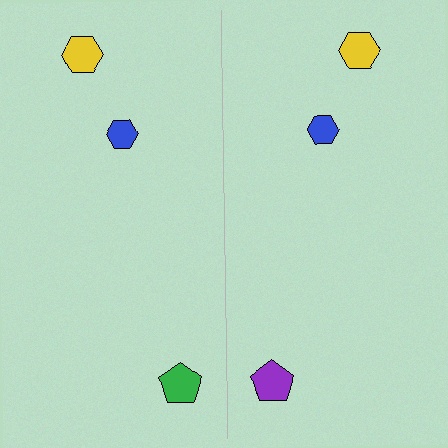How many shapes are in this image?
There are 6 shapes in this image.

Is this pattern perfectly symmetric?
No, the pattern is not perfectly symmetric. The purple pentagon on the right side breaks the symmetry — its mirror counterpart is green.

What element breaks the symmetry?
The purple pentagon on the right side breaks the symmetry — its mirror counterpart is green.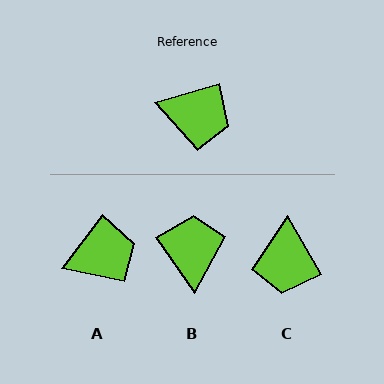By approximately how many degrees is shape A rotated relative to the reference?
Approximately 37 degrees counter-clockwise.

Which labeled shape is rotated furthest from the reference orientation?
B, about 109 degrees away.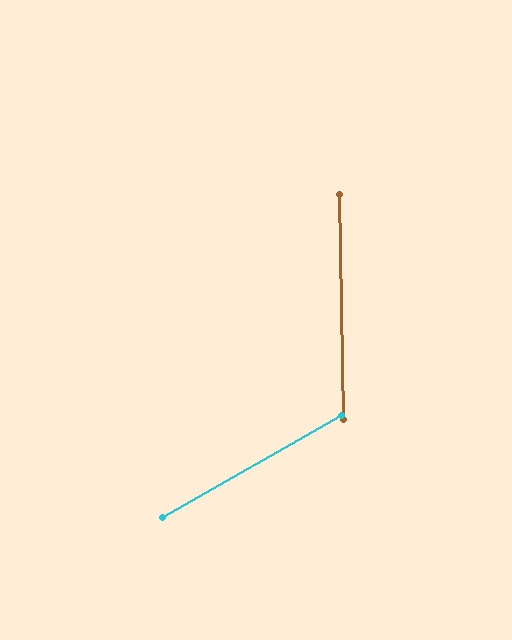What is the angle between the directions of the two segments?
Approximately 61 degrees.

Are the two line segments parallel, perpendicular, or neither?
Neither parallel nor perpendicular — they differ by about 61°.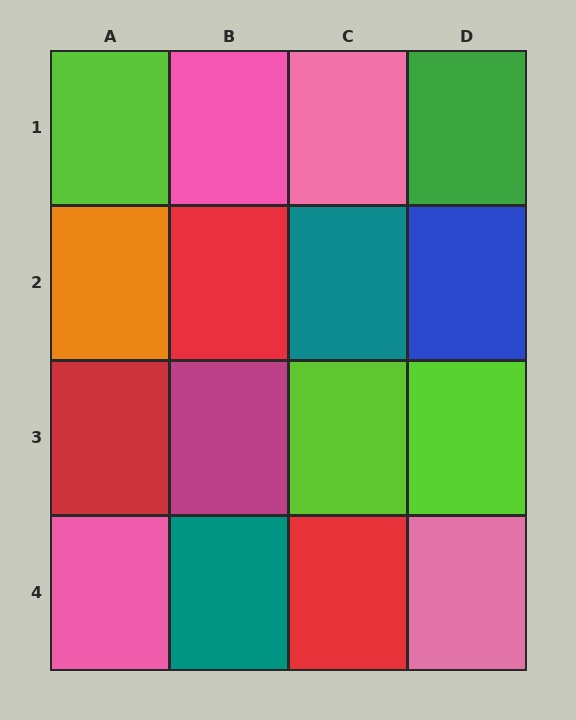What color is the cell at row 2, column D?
Blue.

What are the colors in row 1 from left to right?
Lime, pink, pink, green.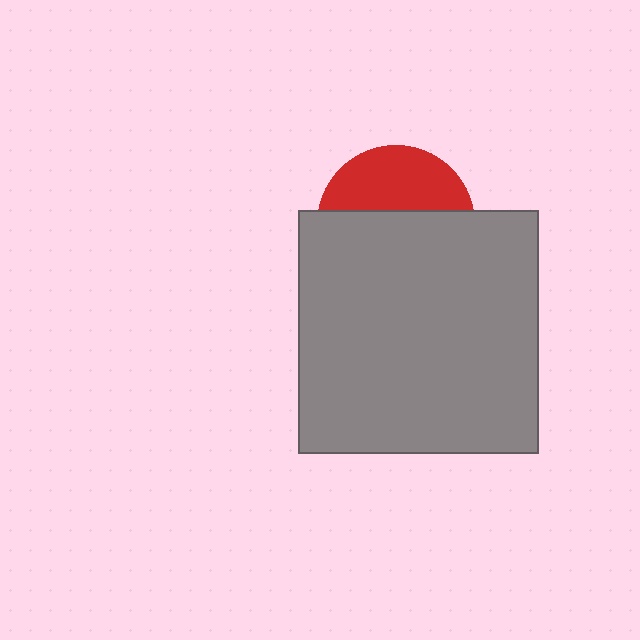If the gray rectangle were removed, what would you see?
You would see the complete red circle.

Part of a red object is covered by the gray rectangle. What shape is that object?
It is a circle.